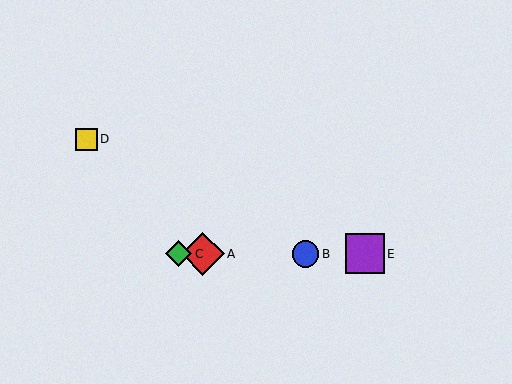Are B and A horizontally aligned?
Yes, both are at y≈254.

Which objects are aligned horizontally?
Objects A, B, C, E are aligned horizontally.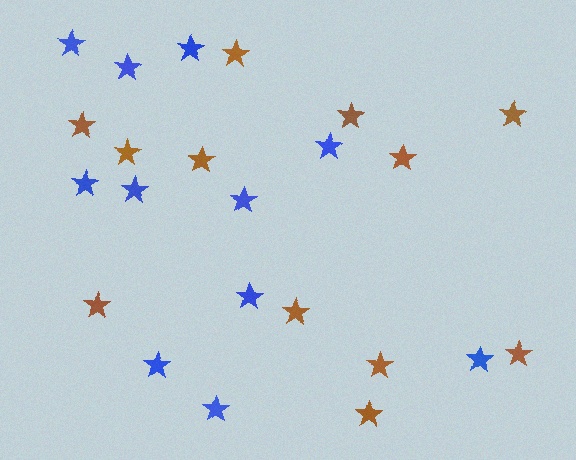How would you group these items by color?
There are 2 groups: one group of brown stars (12) and one group of blue stars (11).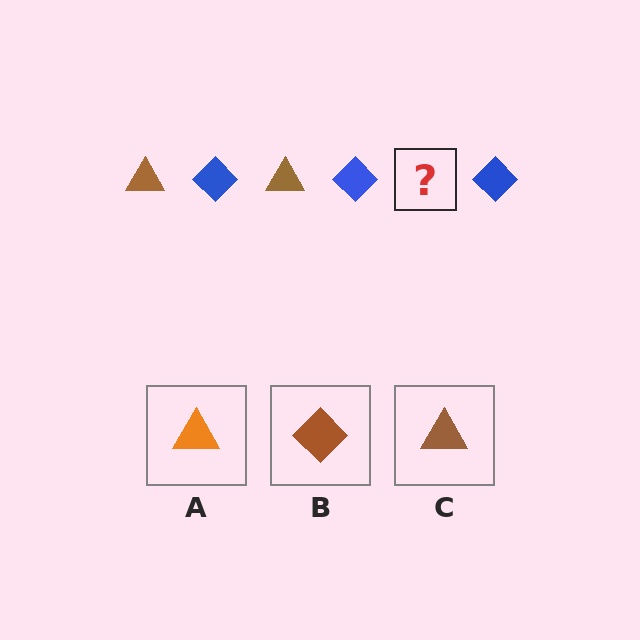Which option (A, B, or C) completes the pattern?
C.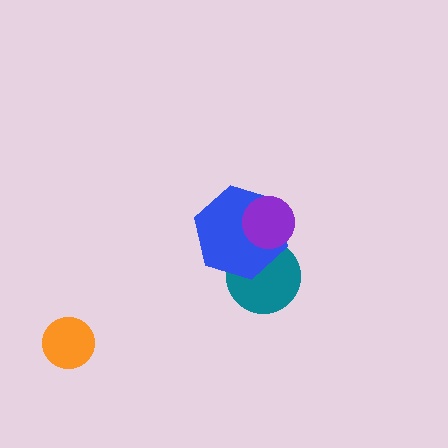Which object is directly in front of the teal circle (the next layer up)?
The blue hexagon is directly in front of the teal circle.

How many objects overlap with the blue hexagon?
2 objects overlap with the blue hexagon.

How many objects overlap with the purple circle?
2 objects overlap with the purple circle.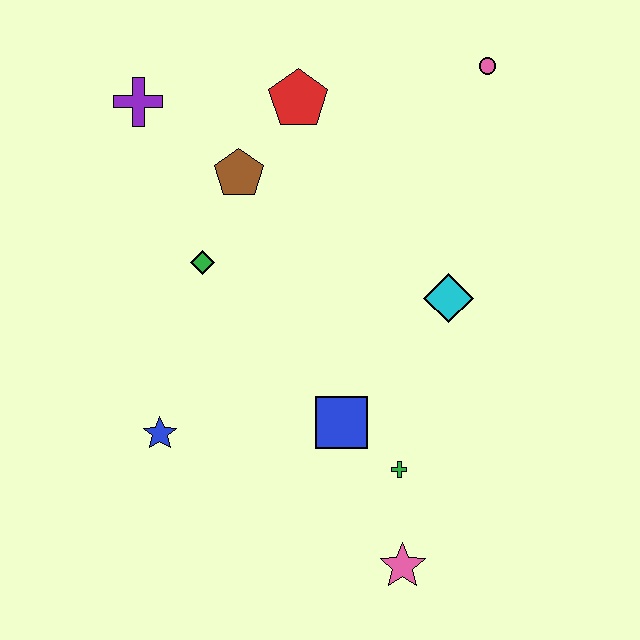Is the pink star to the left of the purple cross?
No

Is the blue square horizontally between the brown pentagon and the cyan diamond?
Yes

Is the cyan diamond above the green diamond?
No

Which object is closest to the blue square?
The green cross is closest to the blue square.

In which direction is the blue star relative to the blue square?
The blue star is to the left of the blue square.